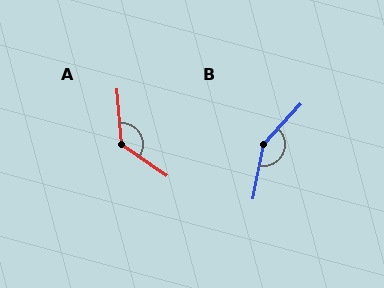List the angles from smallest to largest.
A (130°), B (148°).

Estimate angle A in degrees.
Approximately 130 degrees.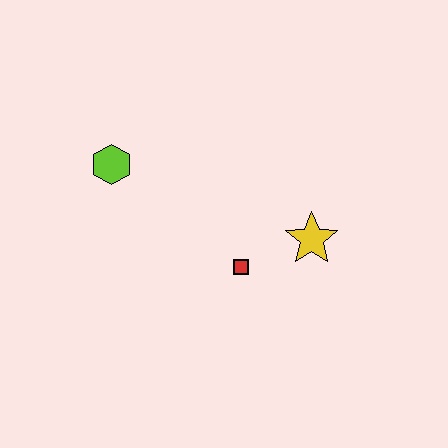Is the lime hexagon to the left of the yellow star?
Yes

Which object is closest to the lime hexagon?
The red square is closest to the lime hexagon.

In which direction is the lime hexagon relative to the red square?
The lime hexagon is to the left of the red square.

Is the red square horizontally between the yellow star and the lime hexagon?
Yes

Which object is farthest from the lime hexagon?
The yellow star is farthest from the lime hexagon.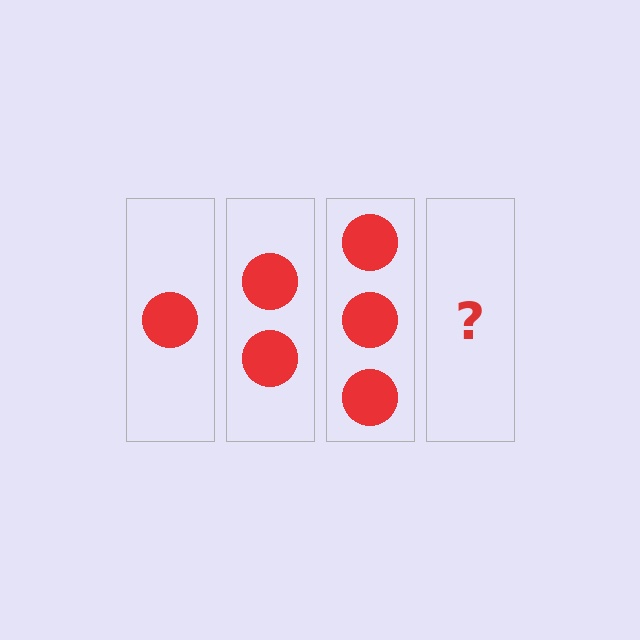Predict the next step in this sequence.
The next step is 4 circles.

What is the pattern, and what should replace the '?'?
The pattern is that each step adds one more circle. The '?' should be 4 circles.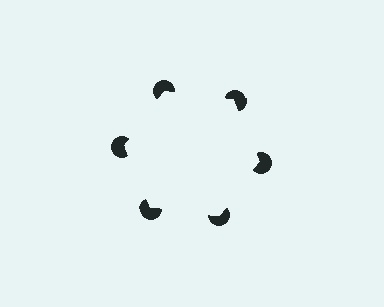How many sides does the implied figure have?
6 sides.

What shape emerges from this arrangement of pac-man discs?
An illusory hexagon — its edges are inferred from the aligned wedge cuts in the pac-man discs, not physically drawn.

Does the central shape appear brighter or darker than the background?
It typically appears slightly brighter than the background, even though no actual brightness change is drawn.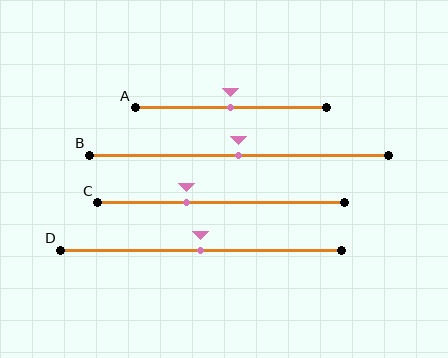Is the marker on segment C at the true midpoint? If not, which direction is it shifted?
No, the marker on segment C is shifted to the left by about 14% of the segment length.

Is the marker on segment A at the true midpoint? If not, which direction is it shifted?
Yes, the marker on segment A is at the true midpoint.